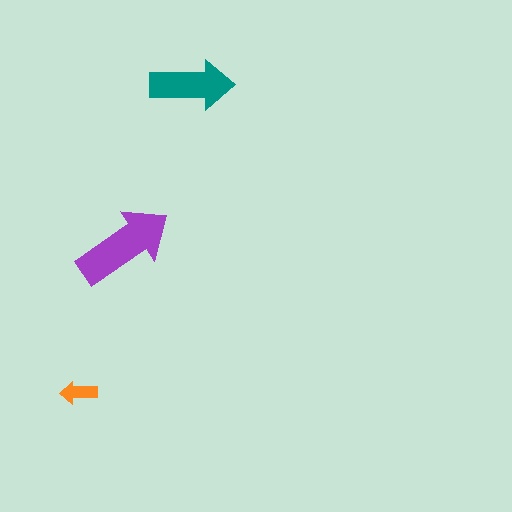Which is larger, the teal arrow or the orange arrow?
The teal one.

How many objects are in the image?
There are 3 objects in the image.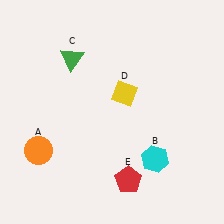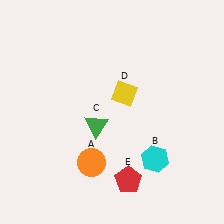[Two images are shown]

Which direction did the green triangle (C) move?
The green triangle (C) moved down.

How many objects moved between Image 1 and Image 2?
2 objects moved between the two images.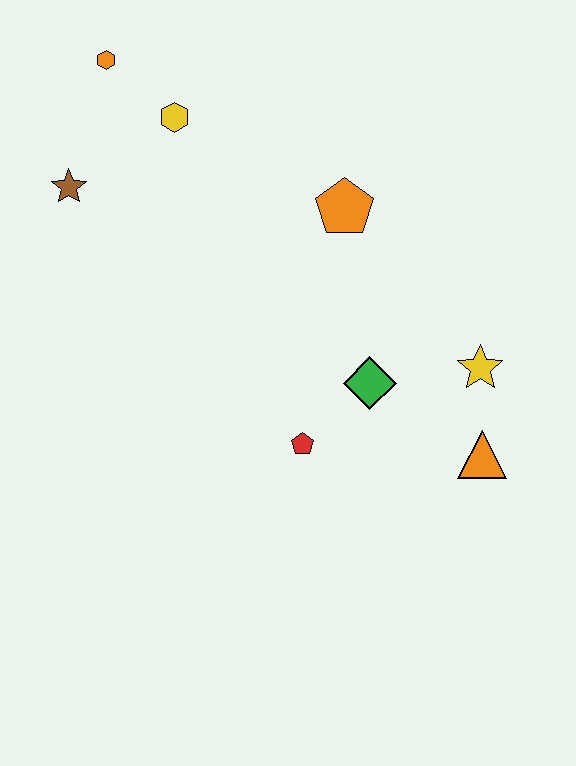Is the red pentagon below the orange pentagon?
Yes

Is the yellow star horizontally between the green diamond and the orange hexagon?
No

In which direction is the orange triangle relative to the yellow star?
The orange triangle is below the yellow star.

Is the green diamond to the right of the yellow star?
No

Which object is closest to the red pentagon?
The green diamond is closest to the red pentagon.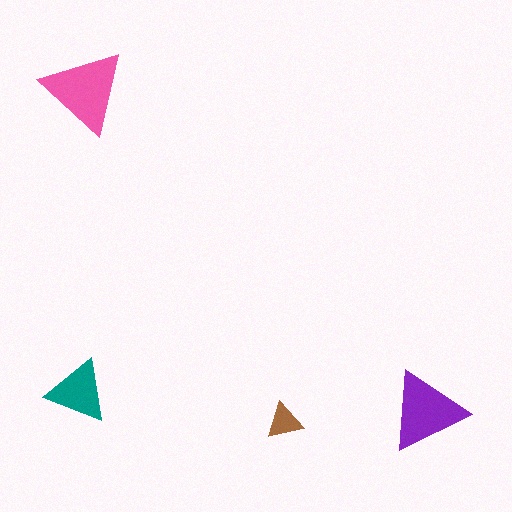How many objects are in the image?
There are 4 objects in the image.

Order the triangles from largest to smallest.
the pink one, the purple one, the teal one, the brown one.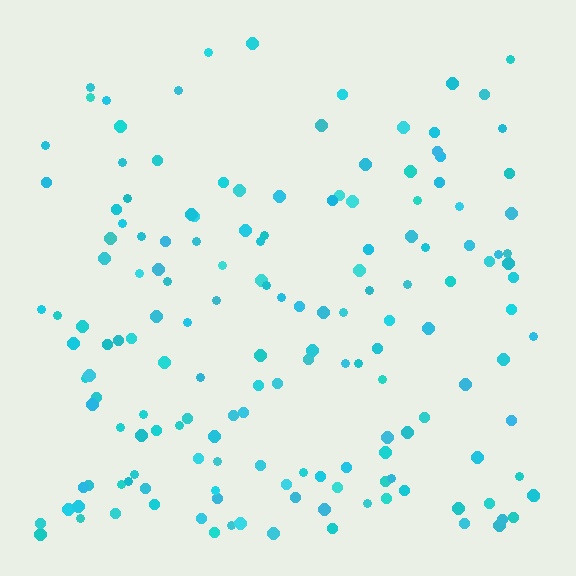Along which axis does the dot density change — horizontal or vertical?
Vertical.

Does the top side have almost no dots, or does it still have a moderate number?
Still a moderate number, just noticeably fewer than the bottom.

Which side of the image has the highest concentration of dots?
The bottom.